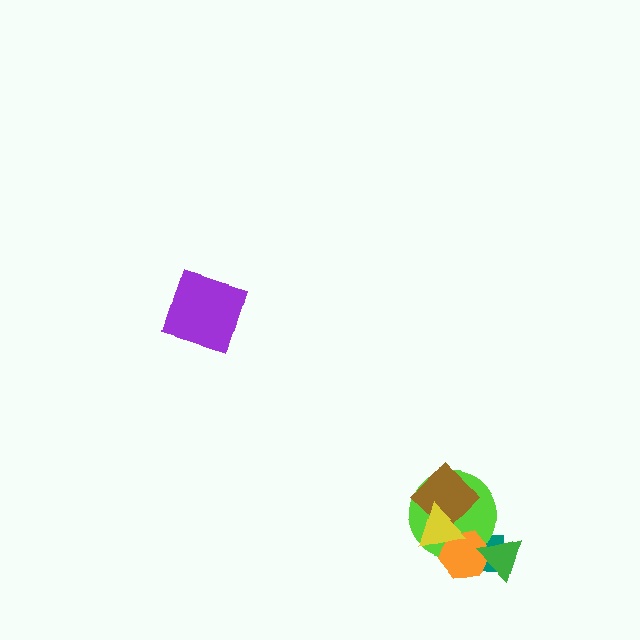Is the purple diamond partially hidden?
No, no other shape covers it.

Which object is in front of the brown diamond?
The yellow triangle is in front of the brown diamond.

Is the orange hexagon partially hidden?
Yes, it is partially covered by another shape.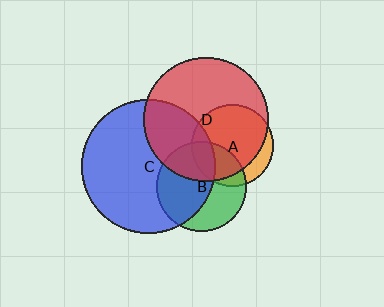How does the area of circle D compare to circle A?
Approximately 2.3 times.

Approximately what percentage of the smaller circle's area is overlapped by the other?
Approximately 55%.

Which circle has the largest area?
Circle C (blue).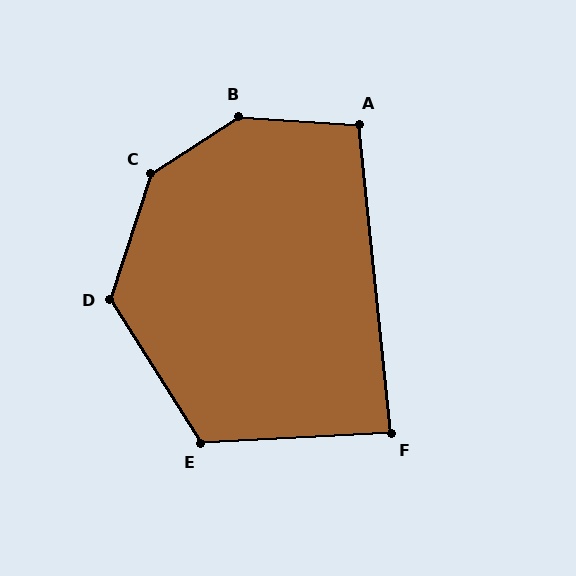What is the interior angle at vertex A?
Approximately 100 degrees (obtuse).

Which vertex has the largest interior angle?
B, at approximately 143 degrees.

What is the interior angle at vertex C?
Approximately 141 degrees (obtuse).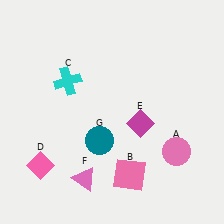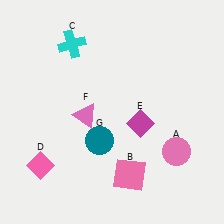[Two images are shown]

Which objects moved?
The objects that moved are: the cyan cross (C), the pink triangle (F).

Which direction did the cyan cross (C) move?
The cyan cross (C) moved up.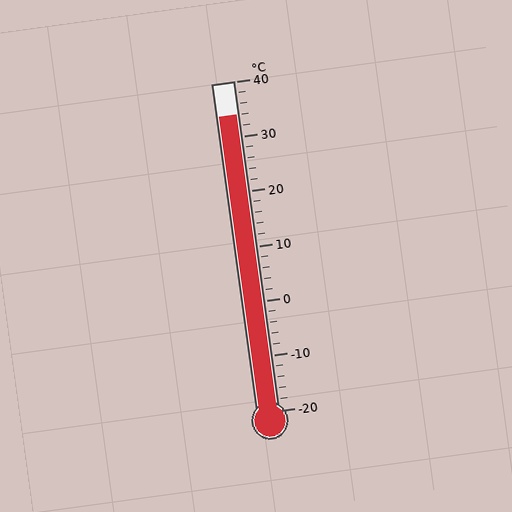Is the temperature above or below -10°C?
The temperature is above -10°C.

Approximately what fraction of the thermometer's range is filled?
The thermometer is filled to approximately 90% of its range.